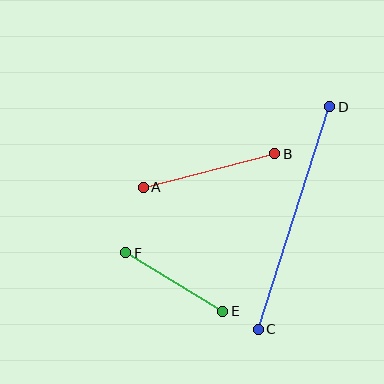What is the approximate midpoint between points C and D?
The midpoint is at approximately (294, 218) pixels.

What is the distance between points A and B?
The distance is approximately 136 pixels.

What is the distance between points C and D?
The distance is approximately 234 pixels.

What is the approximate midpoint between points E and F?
The midpoint is at approximately (174, 282) pixels.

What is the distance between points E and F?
The distance is approximately 113 pixels.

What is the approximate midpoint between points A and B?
The midpoint is at approximately (209, 171) pixels.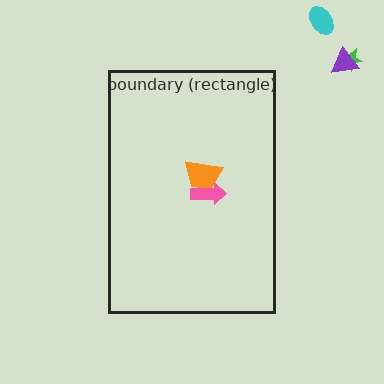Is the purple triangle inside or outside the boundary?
Outside.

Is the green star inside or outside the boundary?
Outside.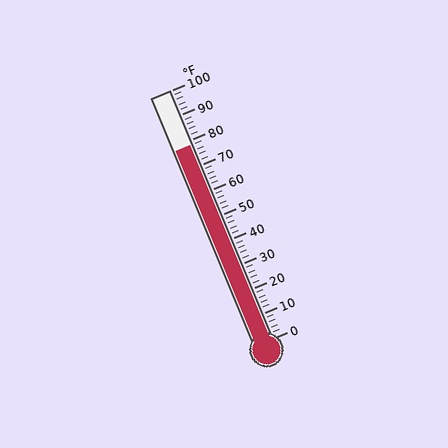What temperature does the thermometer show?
The thermometer shows approximately 78°F.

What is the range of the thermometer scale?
The thermometer scale ranges from 0°F to 100°F.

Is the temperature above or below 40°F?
The temperature is above 40°F.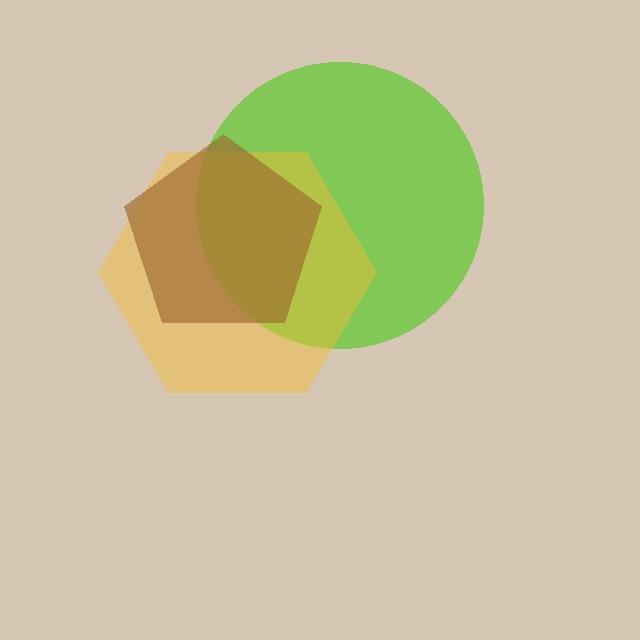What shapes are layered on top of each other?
The layered shapes are: a lime circle, a yellow hexagon, a brown pentagon.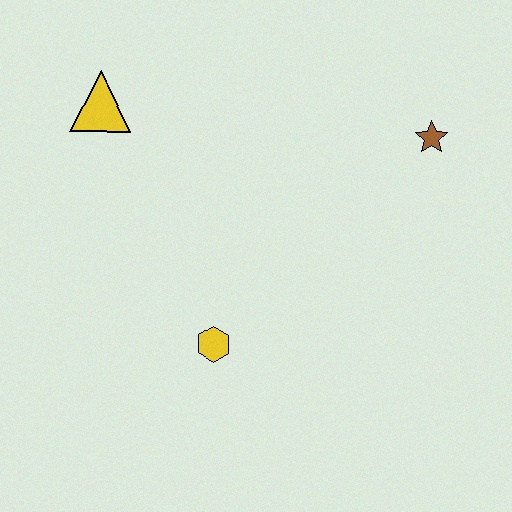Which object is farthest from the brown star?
The yellow triangle is farthest from the brown star.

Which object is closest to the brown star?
The yellow hexagon is closest to the brown star.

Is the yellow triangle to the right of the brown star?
No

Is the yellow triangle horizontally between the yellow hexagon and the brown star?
No